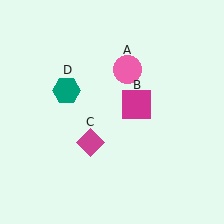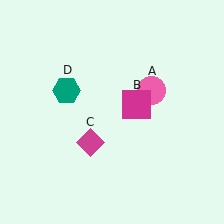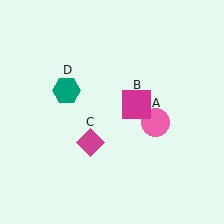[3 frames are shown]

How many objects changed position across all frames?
1 object changed position: pink circle (object A).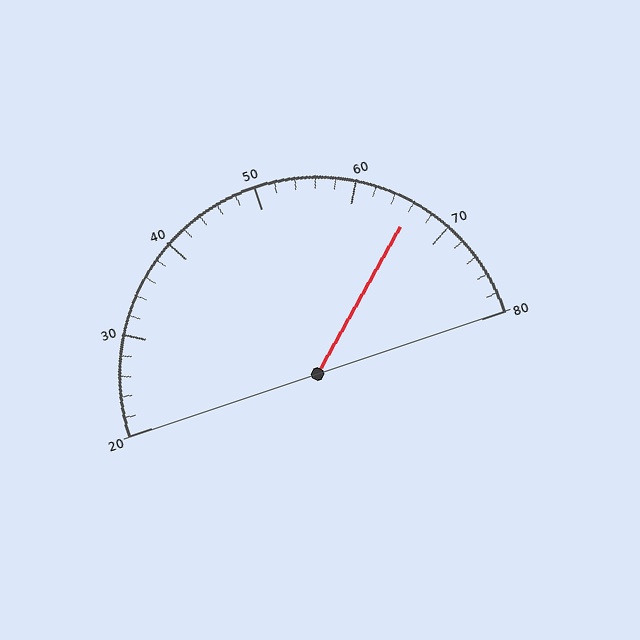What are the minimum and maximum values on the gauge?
The gauge ranges from 20 to 80.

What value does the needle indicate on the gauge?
The needle indicates approximately 66.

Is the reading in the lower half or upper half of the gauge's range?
The reading is in the upper half of the range (20 to 80).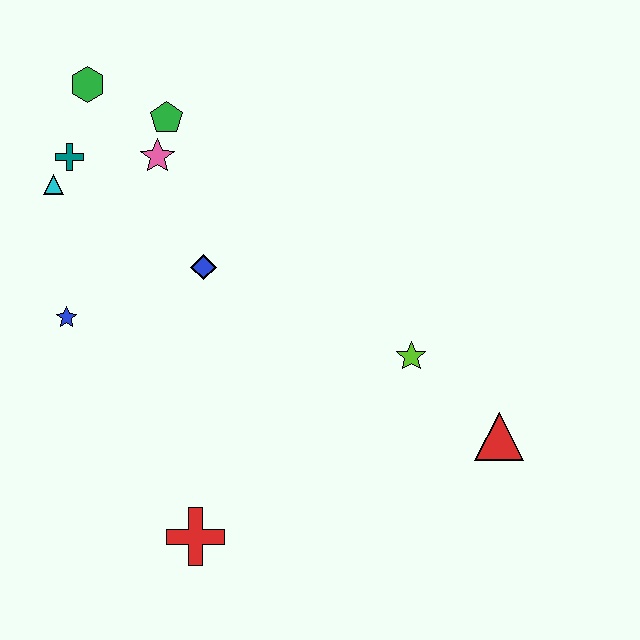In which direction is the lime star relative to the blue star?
The lime star is to the right of the blue star.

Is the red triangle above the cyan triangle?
No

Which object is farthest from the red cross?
The green hexagon is farthest from the red cross.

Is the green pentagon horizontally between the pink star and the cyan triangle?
No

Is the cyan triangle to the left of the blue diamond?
Yes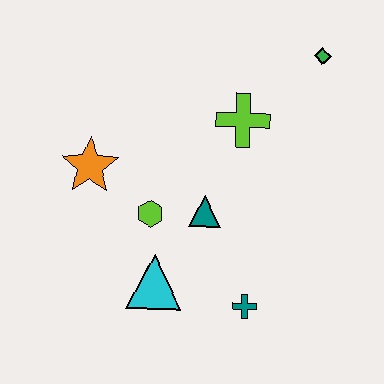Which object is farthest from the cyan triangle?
The green diamond is farthest from the cyan triangle.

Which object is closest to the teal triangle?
The lime hexagon is closest to the teal triangle.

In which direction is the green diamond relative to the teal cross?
The green diamond is above the teal cross.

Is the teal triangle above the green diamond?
No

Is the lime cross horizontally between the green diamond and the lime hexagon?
Yes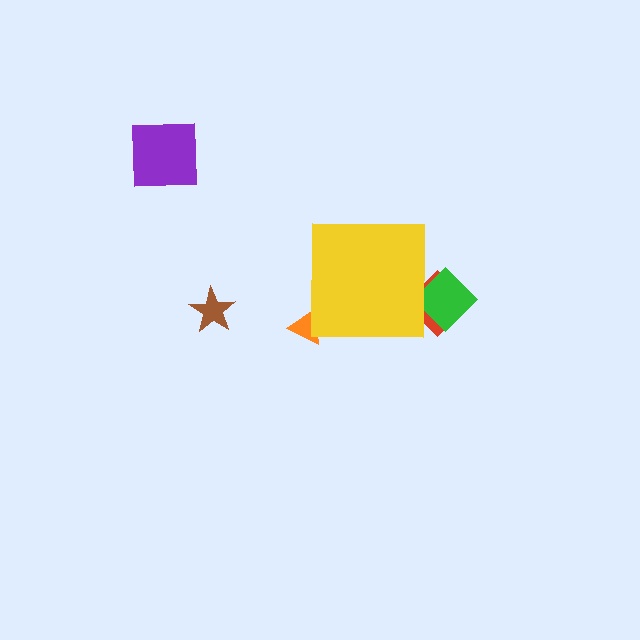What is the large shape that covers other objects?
A yellow square.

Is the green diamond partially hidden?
Yes, the green diamond is partially hidden behind the yellow square.